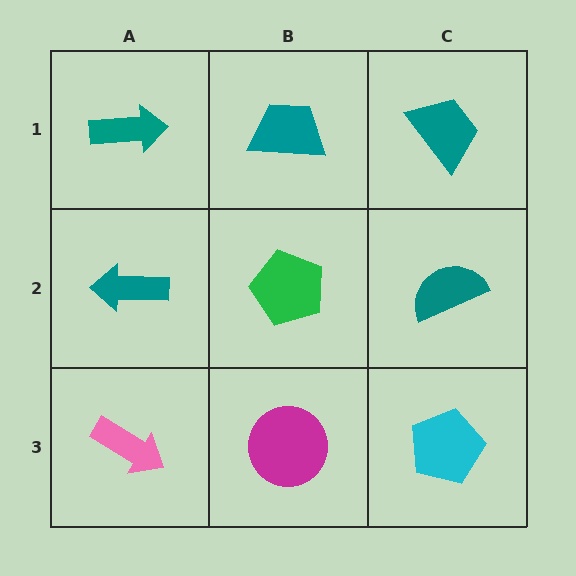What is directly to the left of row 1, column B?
A teal arrow.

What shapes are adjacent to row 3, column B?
A green pentagon (row 2, column B), a pink arrow (row 3, column A), a cyan pentagon (row 3, column C).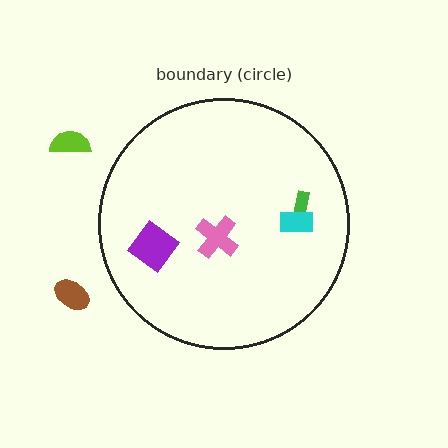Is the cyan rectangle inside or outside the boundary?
Inside.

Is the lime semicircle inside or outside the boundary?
Outside.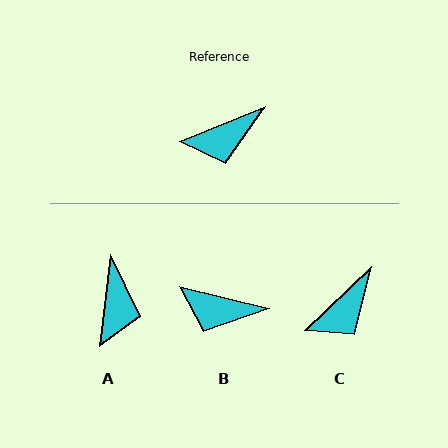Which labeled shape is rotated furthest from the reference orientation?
A, about 62 degrees away.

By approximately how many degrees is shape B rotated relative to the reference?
Approximately 35 degrees clockwise.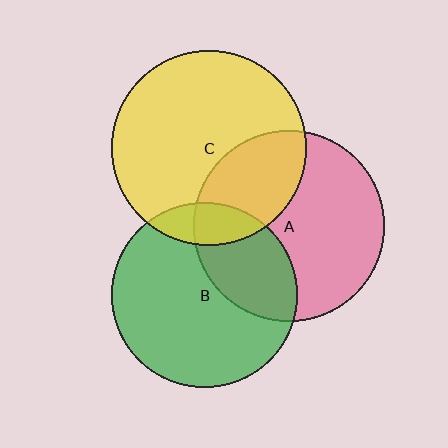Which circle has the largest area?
Circle C (yellow).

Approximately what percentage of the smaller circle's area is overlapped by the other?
Approximately 30%.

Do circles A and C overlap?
Yes.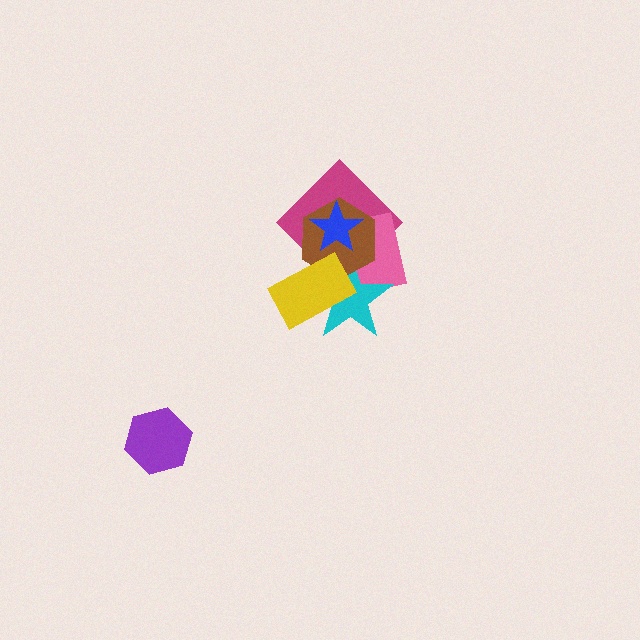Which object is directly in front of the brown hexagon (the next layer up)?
The blue star is directly in front of the brown hexagon.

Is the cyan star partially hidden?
Yes, it is partially covered by another shape.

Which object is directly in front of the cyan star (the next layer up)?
The brown hexagon is directly in front of the cyan star.